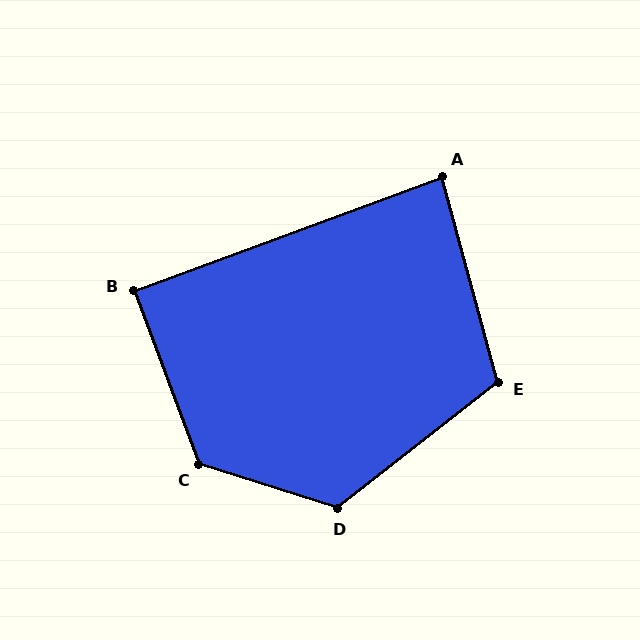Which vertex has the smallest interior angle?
A, at approximately 85 degrees.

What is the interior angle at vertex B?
Approximately 90 degrees (approximately right).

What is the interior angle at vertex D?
Approximately 125 degrees (obtuse).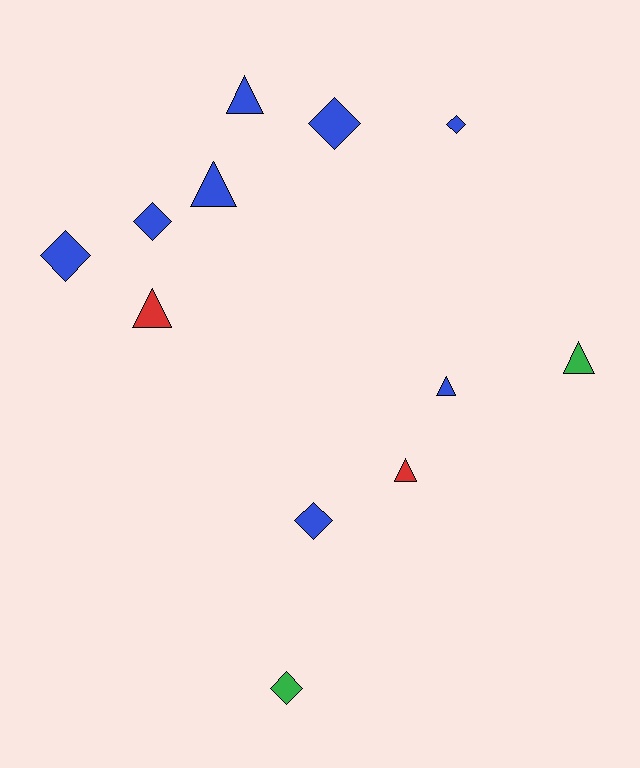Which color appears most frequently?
Blue, with 8 objects.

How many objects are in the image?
There are 12 objects.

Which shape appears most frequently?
Diamond, with 6 objects.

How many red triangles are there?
There are 2 red triangles.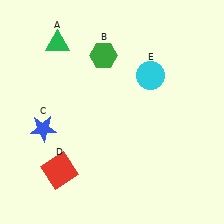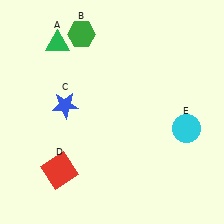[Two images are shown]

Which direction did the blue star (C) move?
The blue star (C) moved up.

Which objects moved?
The objects that moved are: the green hexagon (B), the blue star (C), the cyan circle (E).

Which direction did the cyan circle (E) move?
The cyan circle (E) moved down.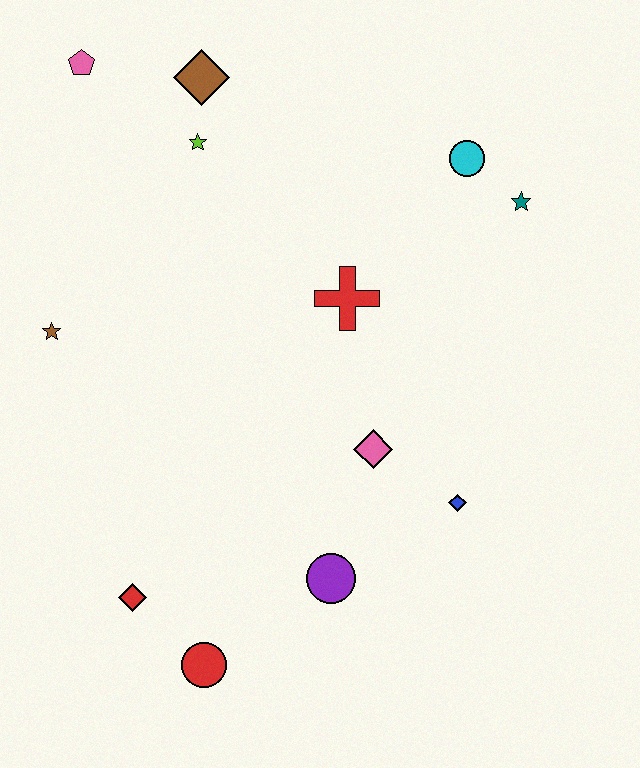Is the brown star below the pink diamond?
No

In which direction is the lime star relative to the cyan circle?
The lime star is to the left of the cyan circle.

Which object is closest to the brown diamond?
The lime star is closest to the brown diamond.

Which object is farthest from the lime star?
The red circle is farthest from the lime star.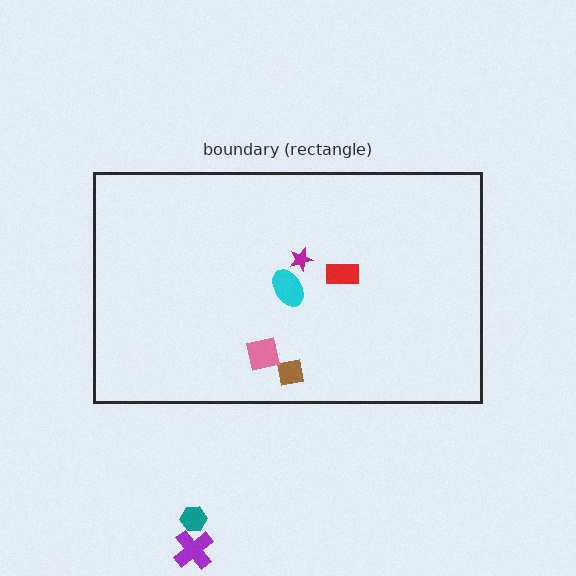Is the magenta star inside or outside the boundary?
Inside.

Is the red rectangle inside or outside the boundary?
Inside.